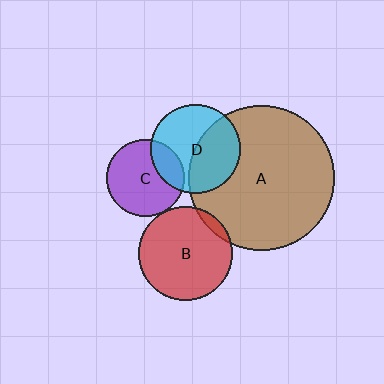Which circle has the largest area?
Circle A (brown).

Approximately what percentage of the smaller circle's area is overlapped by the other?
Approximately 45%.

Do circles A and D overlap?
Yes.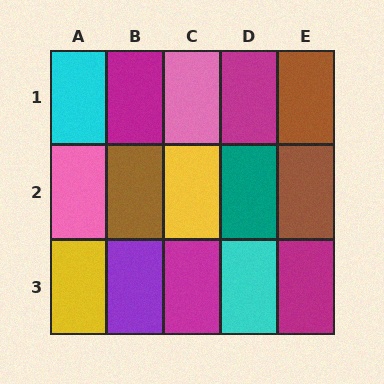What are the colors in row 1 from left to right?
Cyan, magenta, pink, magenta, brown.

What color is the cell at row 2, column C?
Yellow.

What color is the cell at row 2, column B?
Brown.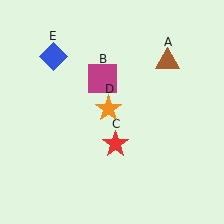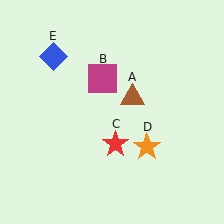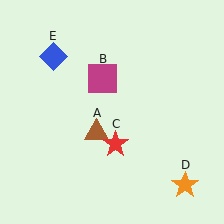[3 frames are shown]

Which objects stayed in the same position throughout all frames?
Magenta square (object B) and red star (object C) and blue diamond (object E) remained stationary.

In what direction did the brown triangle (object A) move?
The brown triangle (object A) moved down and to the left.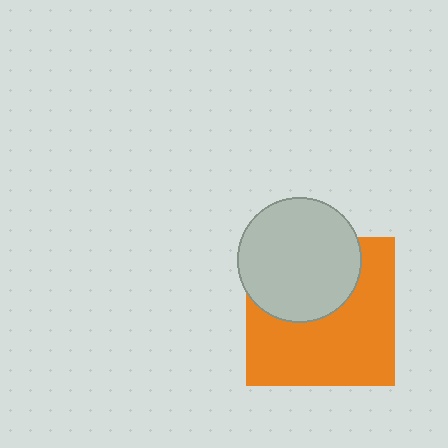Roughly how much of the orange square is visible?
About half of it is visible (roughly 61%).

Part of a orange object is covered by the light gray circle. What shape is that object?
It is a square.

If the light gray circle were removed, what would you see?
You would see the complete orange square.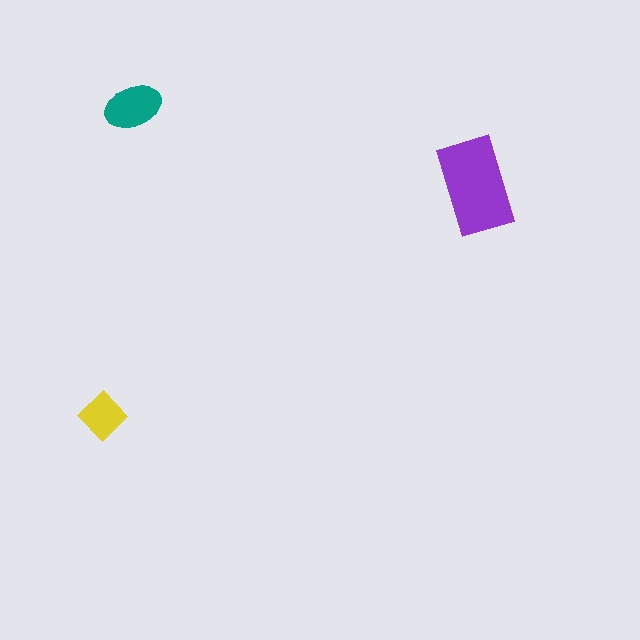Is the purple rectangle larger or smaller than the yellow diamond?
Larger.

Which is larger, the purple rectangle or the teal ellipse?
The purple rectangle.